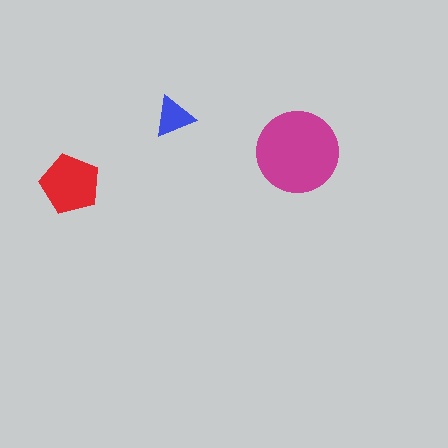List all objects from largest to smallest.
The magenta circle, the red pentagon, the blue triangle.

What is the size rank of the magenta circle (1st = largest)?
1st.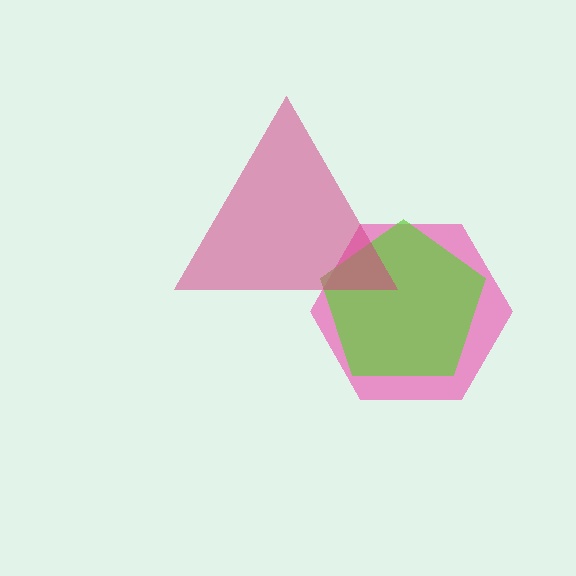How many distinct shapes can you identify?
There are 3 distinct shapes: a pink hexagon, a lime pentagon, a magenta triangle.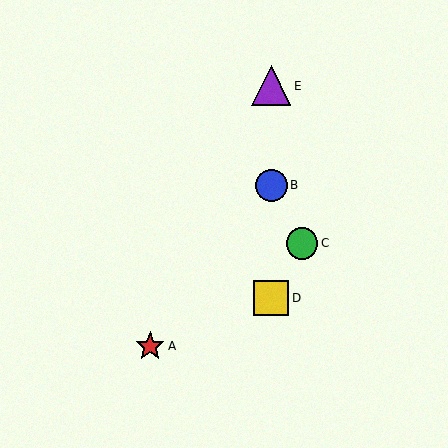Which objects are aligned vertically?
Objects B, D, E are aligned vertically.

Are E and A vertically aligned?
No, E is at x≈271 and A is at x≈150.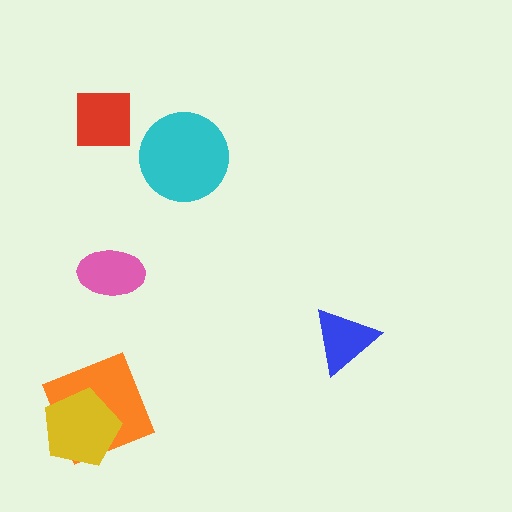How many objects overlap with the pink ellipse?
0 objects overlap with the pink ellipse.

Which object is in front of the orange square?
The yellow pentagon is in front of the orange square.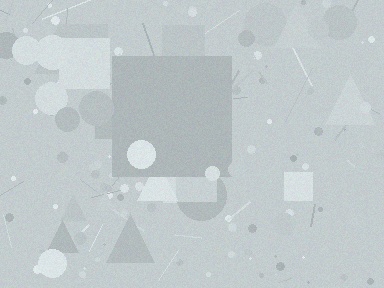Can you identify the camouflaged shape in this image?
The camouflaged shape is a square.